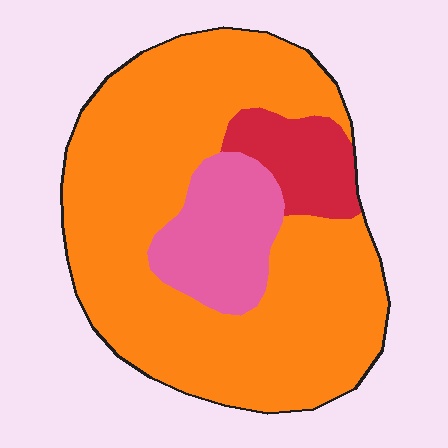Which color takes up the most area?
Orange, at roughly 75%.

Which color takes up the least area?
Red, at roughly 10%.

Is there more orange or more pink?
Orange.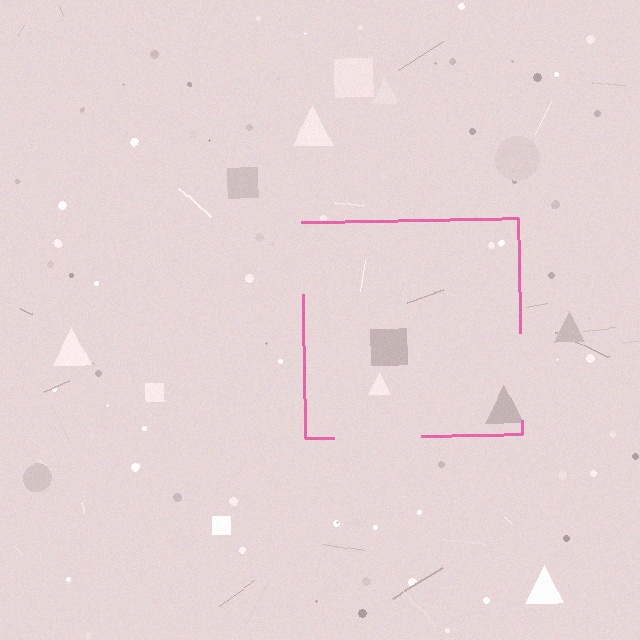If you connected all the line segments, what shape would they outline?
They would outline a square.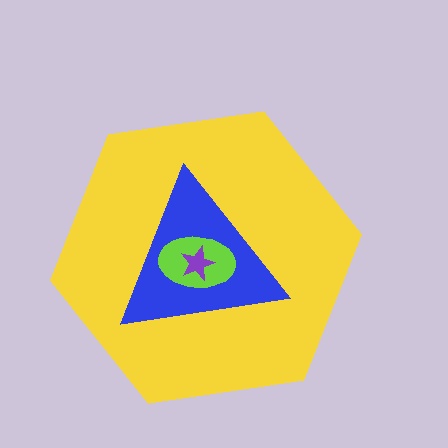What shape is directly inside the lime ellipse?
The purple star.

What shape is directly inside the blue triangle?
The lime ellipse.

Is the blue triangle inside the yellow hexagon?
Yes.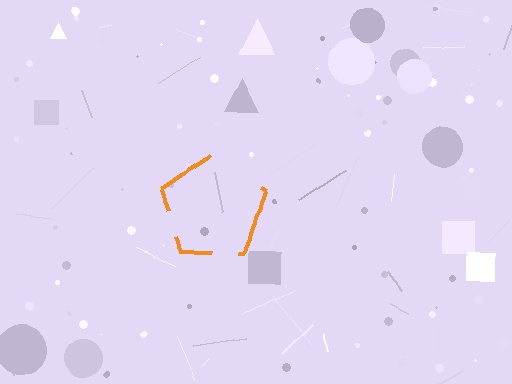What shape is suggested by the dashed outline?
The dashed outline suggests a pentagon.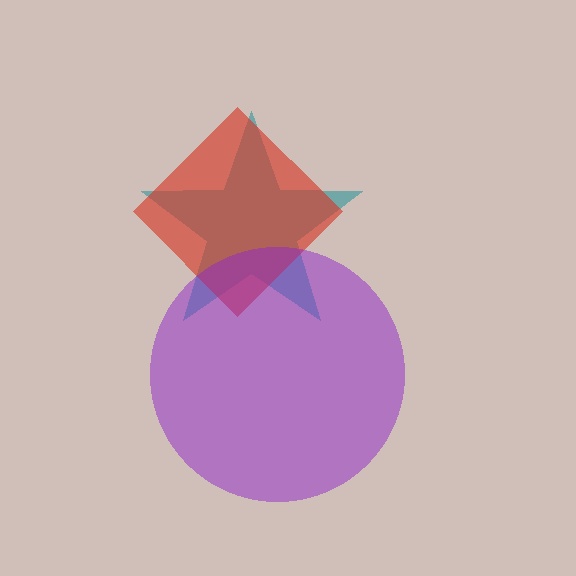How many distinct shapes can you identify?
There are 3 distinct shapes: a teal star, a red diamond, a purple circle.